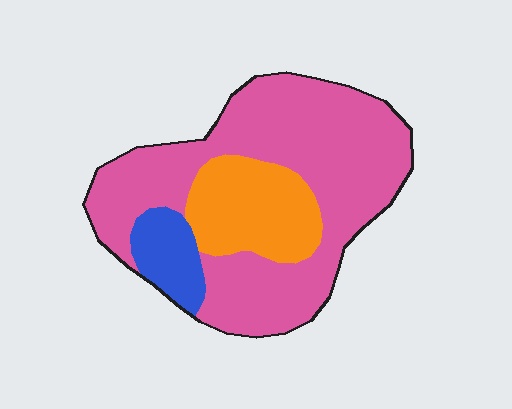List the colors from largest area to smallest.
From largest to smallest: pink, orange, blue.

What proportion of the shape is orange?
Orange covers 21% of the shape.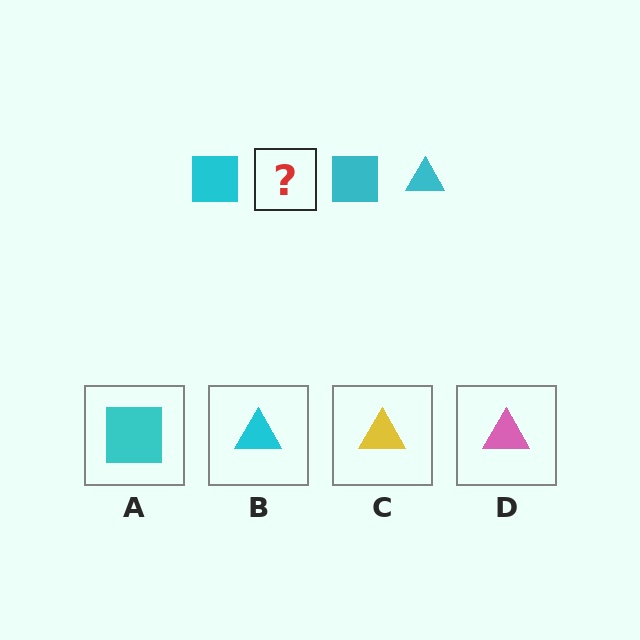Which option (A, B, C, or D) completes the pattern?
B.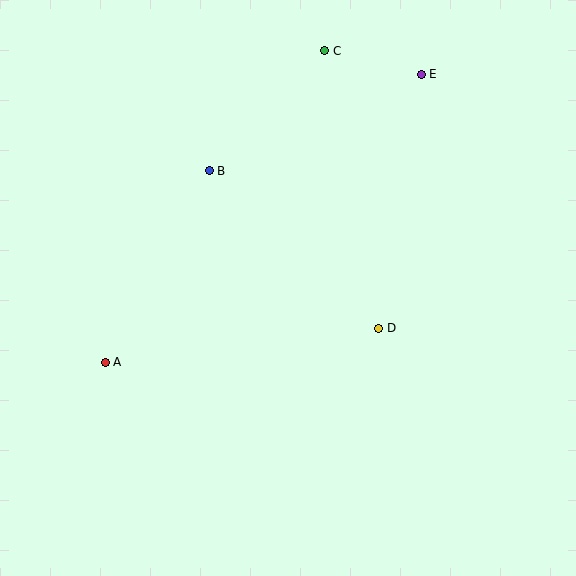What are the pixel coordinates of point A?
Point A is at (105, 362).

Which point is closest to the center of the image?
Point D at (379, 328) is closest to the center.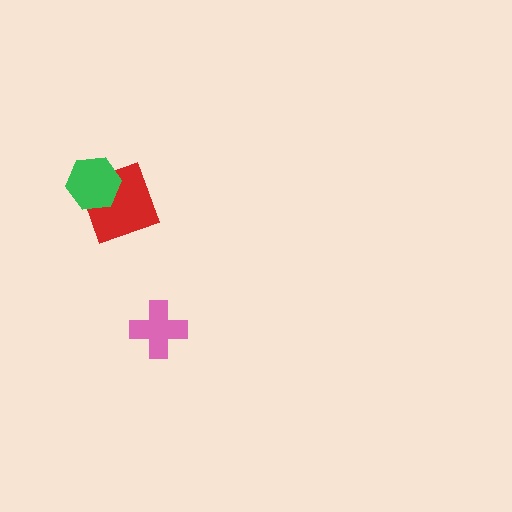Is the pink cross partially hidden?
No, no other shape covers it.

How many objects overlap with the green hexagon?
1 object overlaps with the green hexagon.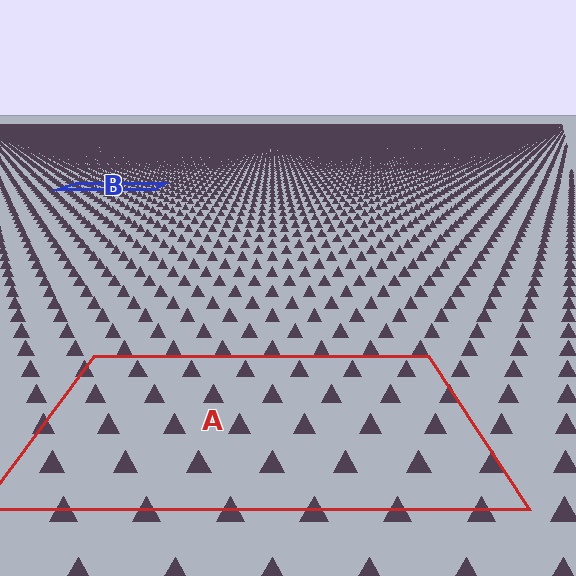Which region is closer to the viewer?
Region A is closer. The texture elements there are larger and more spread out.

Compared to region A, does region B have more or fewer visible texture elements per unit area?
Region B has more texture elements per unit area — they are packed more densely because it is farther away.